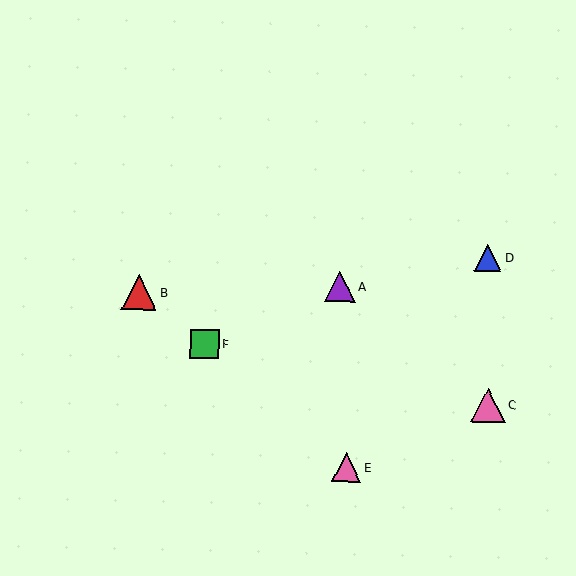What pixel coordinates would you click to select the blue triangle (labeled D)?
Click at (488, 258) to select the blue triangle D.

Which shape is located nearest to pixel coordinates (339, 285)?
The purple triangle (labeled A) at (340, 287) is nearest to that location.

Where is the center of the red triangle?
The center of the red triangle is at (139, 292).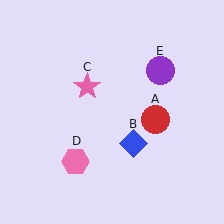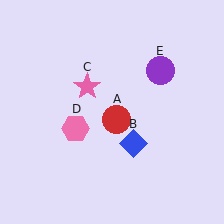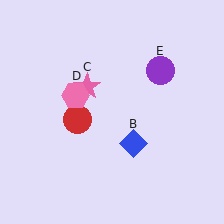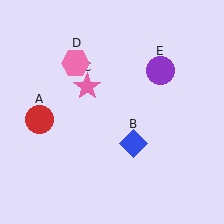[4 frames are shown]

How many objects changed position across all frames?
2 objects changed position: red circle (object A), pink hexagon (object D).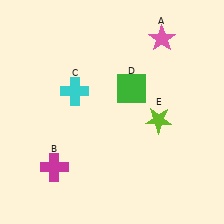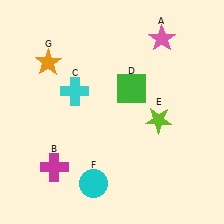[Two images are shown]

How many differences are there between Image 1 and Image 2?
There are 2 differences between the two images.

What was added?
A cyan circle (F), an orange star (G) were added in Image 2.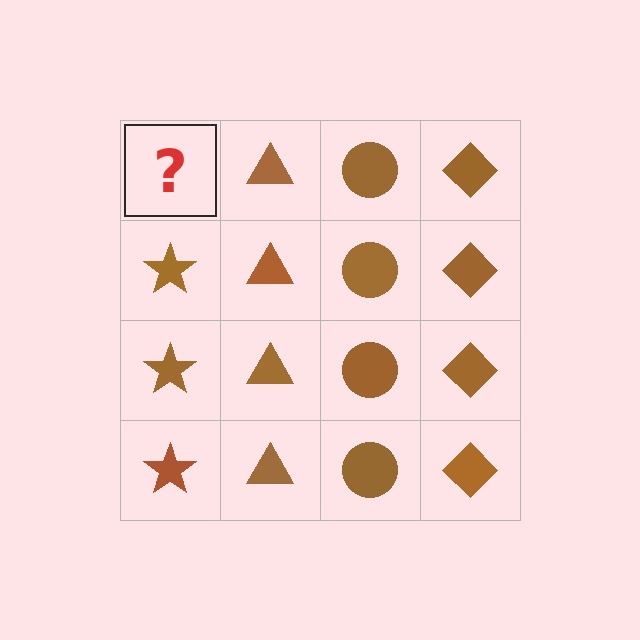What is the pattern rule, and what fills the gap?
The rule is that each column has a consistent shape. The gap should be filled with a brown star.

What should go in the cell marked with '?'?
The missing cell should contain a brown star.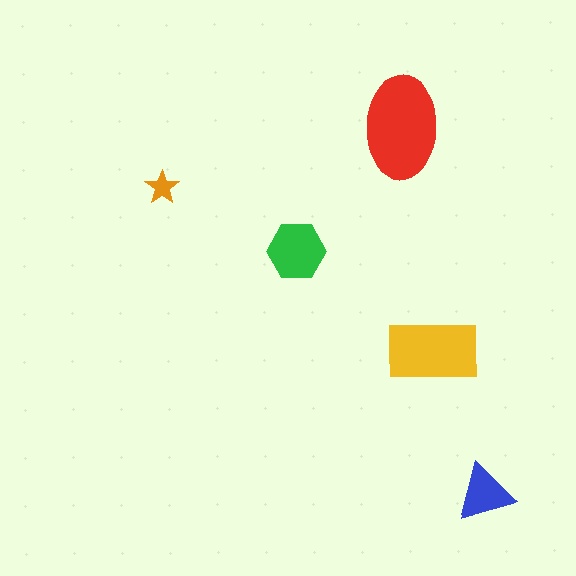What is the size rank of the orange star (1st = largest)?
5th.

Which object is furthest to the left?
The orange star is leftmost.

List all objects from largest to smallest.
The red ellipse, the yellow rectangle, the green hexagon, the blue triangle, the orange star.